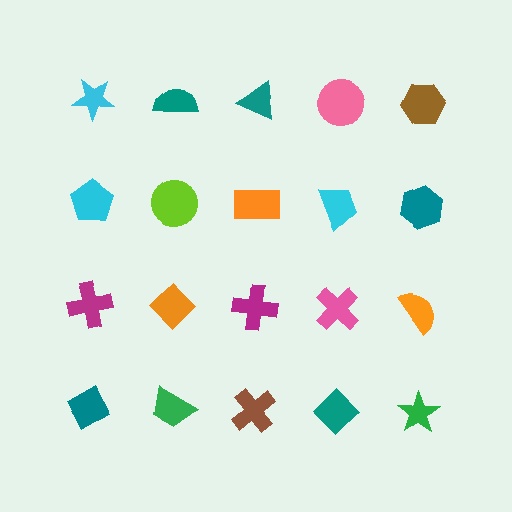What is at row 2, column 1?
A cyan pentagon.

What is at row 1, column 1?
A cyan star.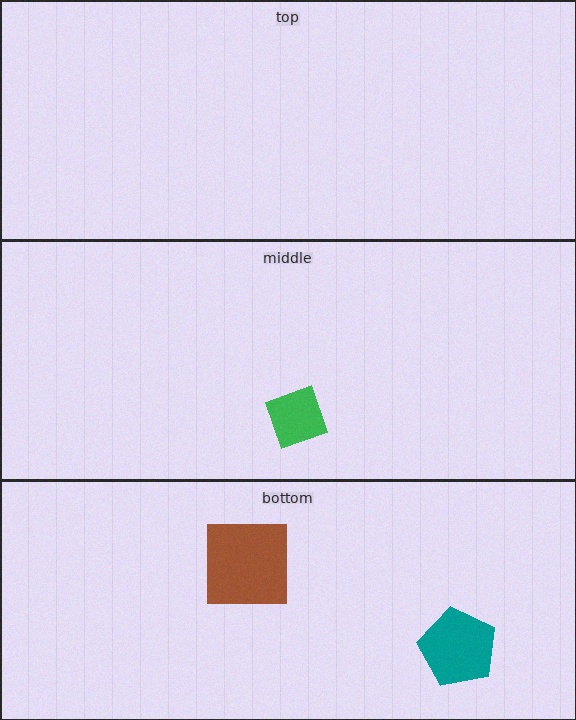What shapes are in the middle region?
The green diamond.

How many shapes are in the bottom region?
2.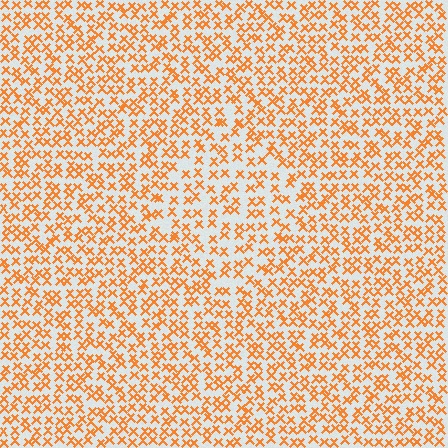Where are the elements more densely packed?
The elements are more densely packed outside the diamond boundary.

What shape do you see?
I see a diamond.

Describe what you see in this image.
The image contains small orange elements arranged at two different densities. A diamond-shaped region is visible where the elements are less densely packed than the surrounding area.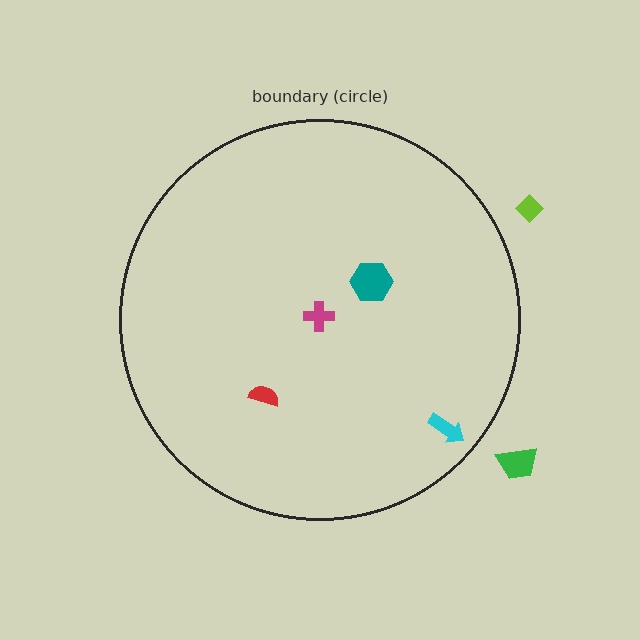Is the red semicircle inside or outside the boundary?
Inside.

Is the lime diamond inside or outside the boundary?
Outside.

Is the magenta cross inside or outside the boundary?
Inside.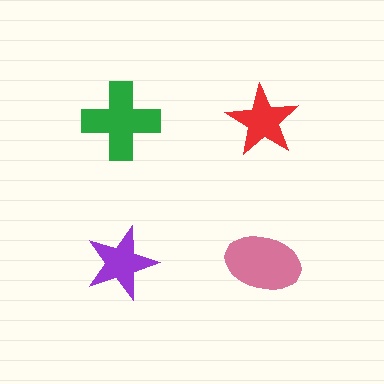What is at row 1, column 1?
A green cross.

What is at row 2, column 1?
A purple star.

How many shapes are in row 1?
2 shapes.